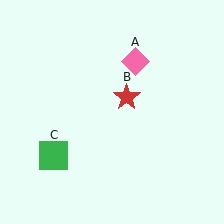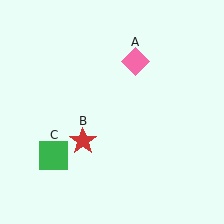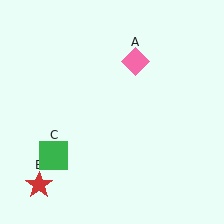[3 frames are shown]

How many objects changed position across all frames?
1 object changed position: red star (object B).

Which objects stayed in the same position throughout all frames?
Pink diamond (object A) and green square (object C) remained stationary.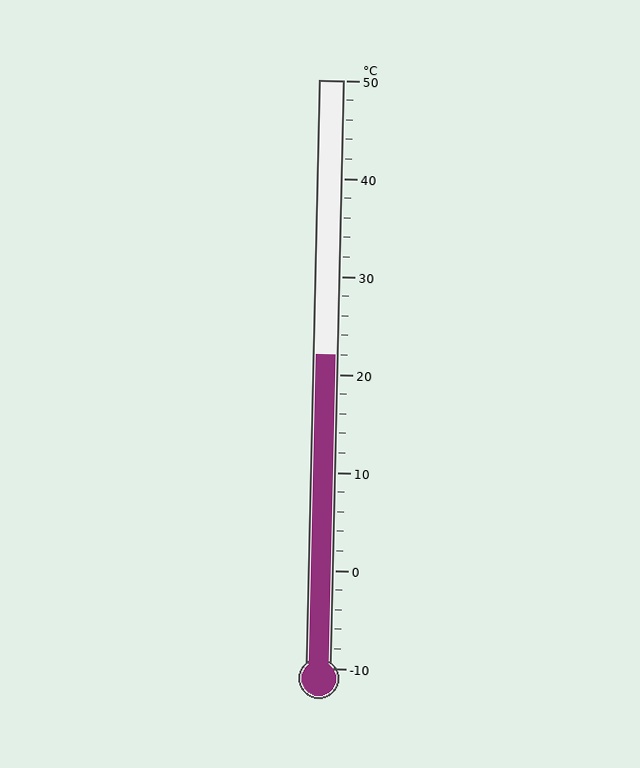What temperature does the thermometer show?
The thermometer shows approximately 22°C.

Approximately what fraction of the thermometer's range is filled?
The thermometer is filled to approximately 55% of its range.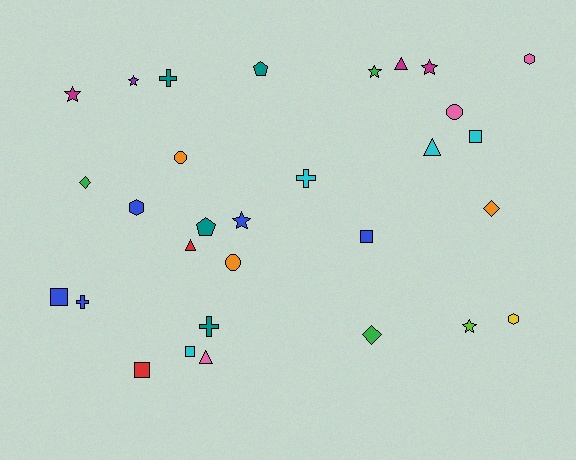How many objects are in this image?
There are 30 objects.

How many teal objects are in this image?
There are 4 teal objects.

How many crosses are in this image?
There are 4 crosses.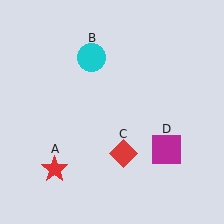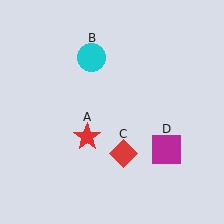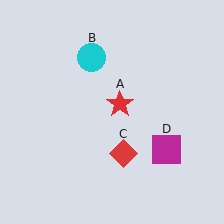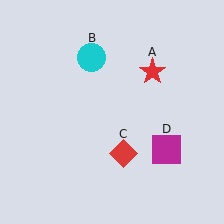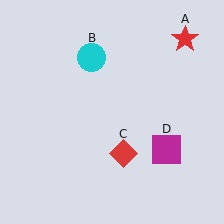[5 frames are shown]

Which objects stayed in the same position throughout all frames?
Cyan circle (object B) and red diamond (object C) and magenta square (object D) remained stationary.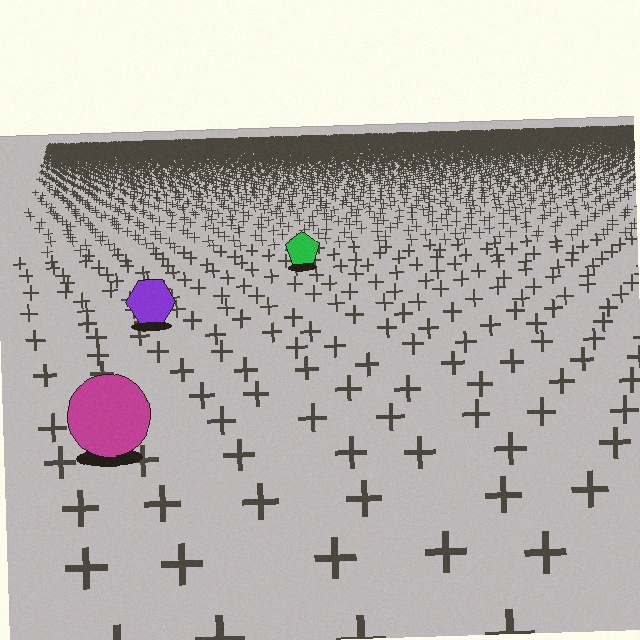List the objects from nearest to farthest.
From nearest to farthest: the magenta circle, the purple hexagon, the green pentagon.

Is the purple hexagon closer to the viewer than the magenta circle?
No. The magenta circle is closer — you can tell from the texture gradient: the ground texture is coarser near it.